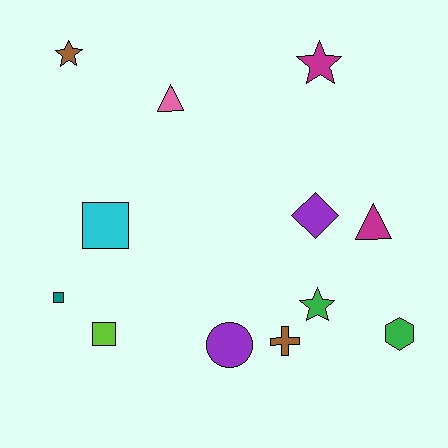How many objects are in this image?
There are 12 objects.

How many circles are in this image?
There is 1 circle.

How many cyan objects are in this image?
There is 1 cyan object.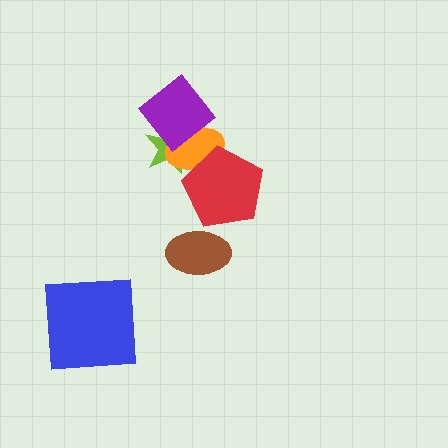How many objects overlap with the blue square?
0 objects overlap with the blue square.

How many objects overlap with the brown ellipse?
0 objects overlap with the brown ellipse.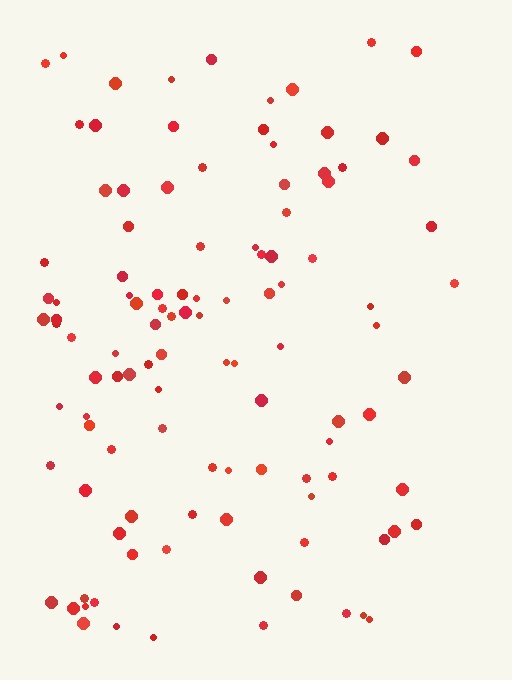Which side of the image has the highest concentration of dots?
The left.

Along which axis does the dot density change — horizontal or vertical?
Horizontal.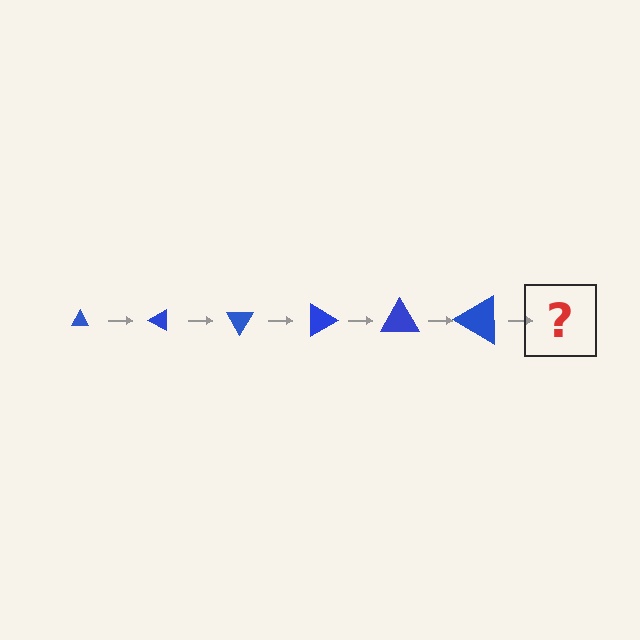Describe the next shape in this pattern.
It should be a triangle, larger than the previous one and rotated 180 degrees from the start.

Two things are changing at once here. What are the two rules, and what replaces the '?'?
The two rules are that the triangle grows larger each step and it rotates 30 degrees each step. The '?' should be a triangle, larger than the previous one and rotated 180 degrees from the start.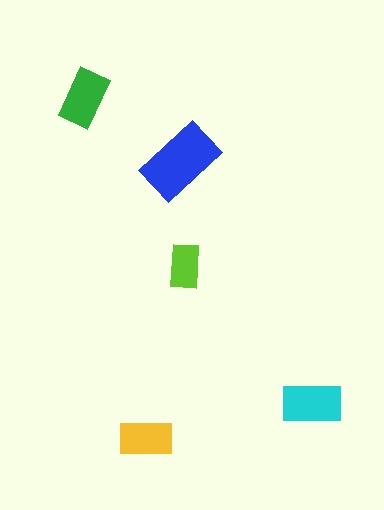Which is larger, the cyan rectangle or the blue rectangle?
The blue one.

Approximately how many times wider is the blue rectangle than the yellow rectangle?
About 1.5 times wider.